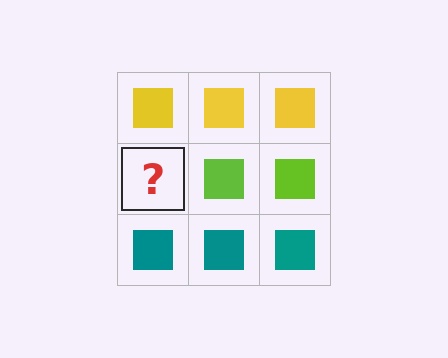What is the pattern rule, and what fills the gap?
The rule is that each row has a consistent color. The gap should be filled with a lime square.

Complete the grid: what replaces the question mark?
The question mark should be replaced with a lime square.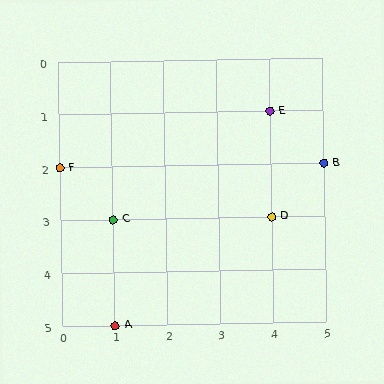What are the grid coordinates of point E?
Point E is at grid coordinates (4, 1).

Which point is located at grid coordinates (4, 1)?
Point E is at (4, 1).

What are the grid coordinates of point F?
Point F is at grid coordinates (0, 2).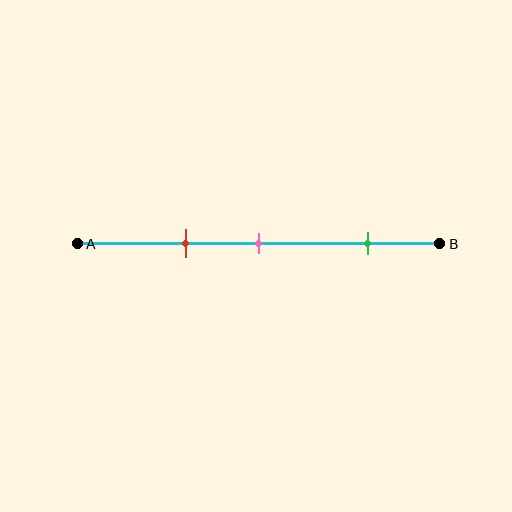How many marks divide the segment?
There are 3 marks dividing the segment.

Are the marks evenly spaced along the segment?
No, the marks are not evenly spaced.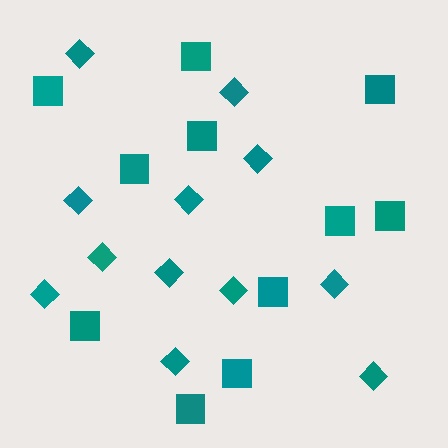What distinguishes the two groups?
There are 2 groups: one group of squares (11) and one group of diamonds (12).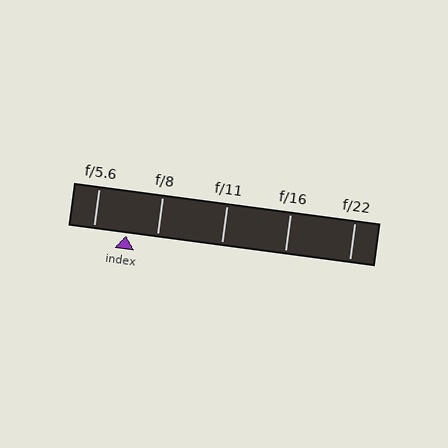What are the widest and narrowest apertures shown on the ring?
The widest aperture shown is f/5.6 and the narrowest is f/22.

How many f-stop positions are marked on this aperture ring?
There are 5 f-stop positions marked.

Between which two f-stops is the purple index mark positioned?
The index mark is between f/5.6 and f/8.